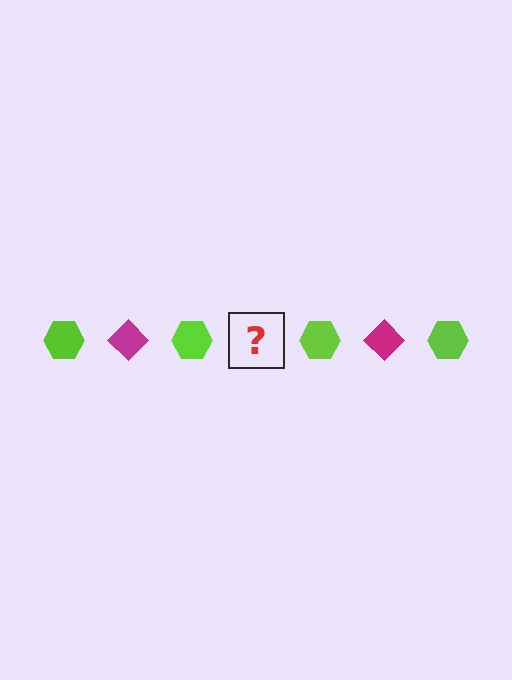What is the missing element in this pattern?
The missing element is a magenta diamond.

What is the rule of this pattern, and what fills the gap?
The rule is that the pattern alternates between lime hexagon and magenta diamond. The gap should be filled with a magenta diamond.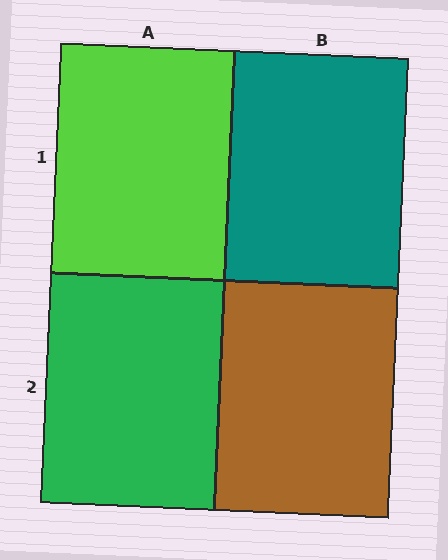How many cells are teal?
1 cell is teal.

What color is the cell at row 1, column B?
Teal.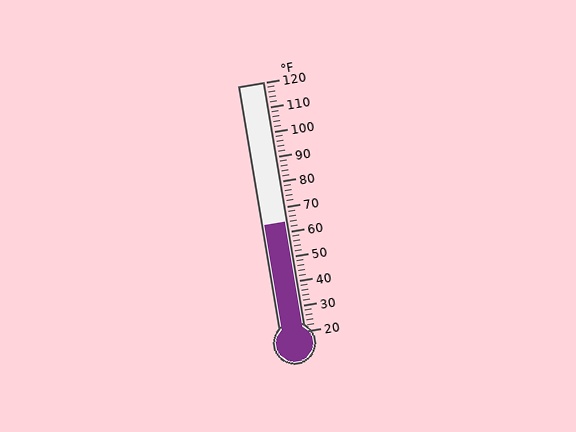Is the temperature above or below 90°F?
The temperature is below 90°F.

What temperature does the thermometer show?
The thermometer shows approximately 64°F.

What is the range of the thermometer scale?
The thermometer scale ranges from 20°F to 120°F.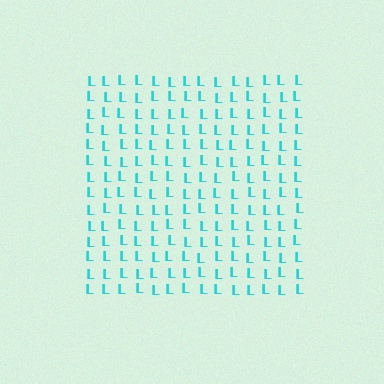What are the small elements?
The small elements are letter L's.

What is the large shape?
The large shape is a square.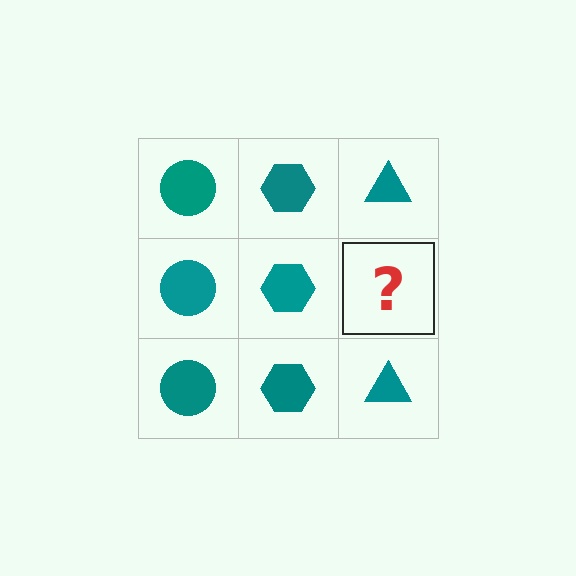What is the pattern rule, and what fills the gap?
The rule is that each column has a consistent shape. The gap should be filled with a teal triangle.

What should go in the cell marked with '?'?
The missing cell should contain a teal triangle.